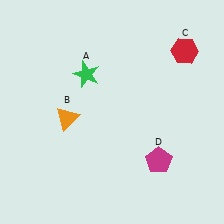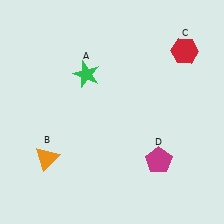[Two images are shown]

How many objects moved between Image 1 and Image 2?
1 object moved between the two images.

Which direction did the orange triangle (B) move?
The orange triangle (B) moved down.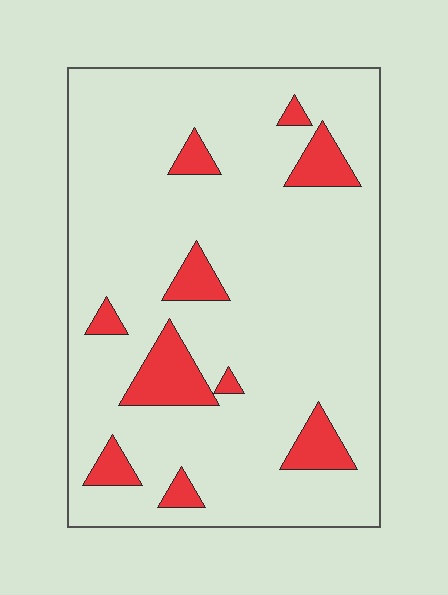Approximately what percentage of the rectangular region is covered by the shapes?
Approximately 15%.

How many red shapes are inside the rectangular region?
10.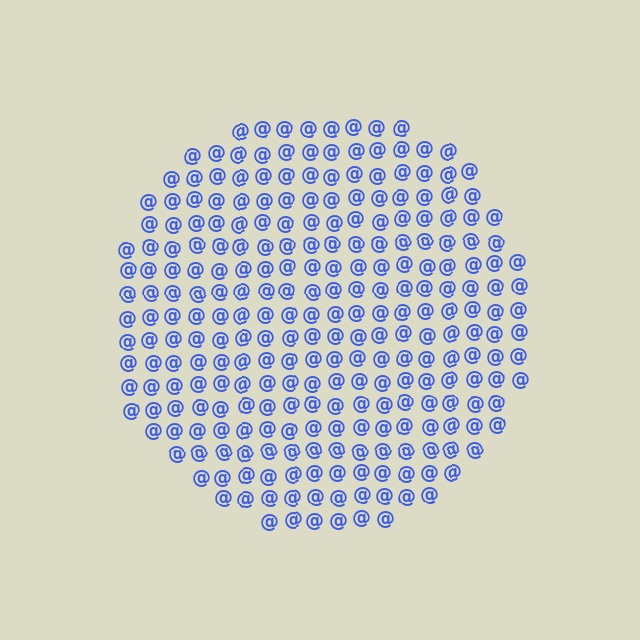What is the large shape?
The large shape is a circle.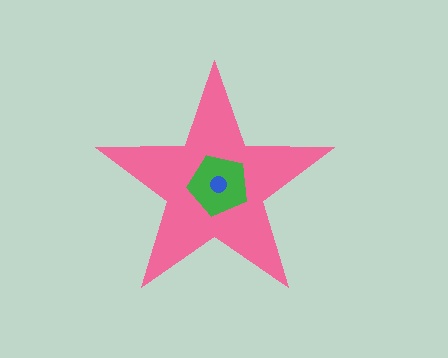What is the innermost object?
The blue circle.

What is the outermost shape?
The pink star.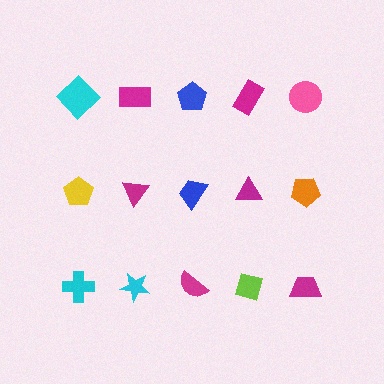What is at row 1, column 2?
A magenta rectangle.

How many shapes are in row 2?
5 shapes.